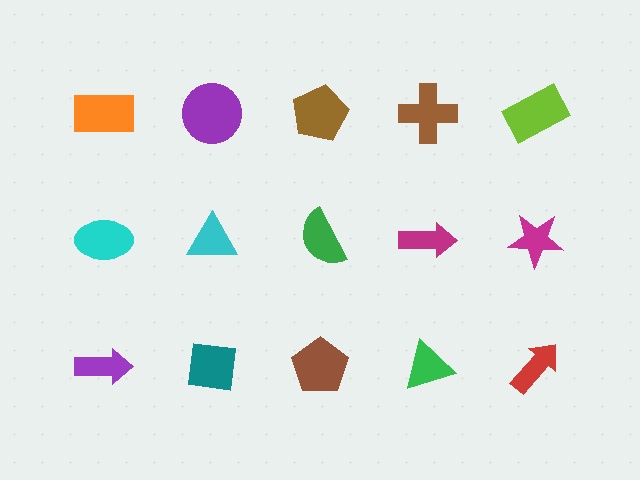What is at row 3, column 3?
A brown pentagon.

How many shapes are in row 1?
5 shapes.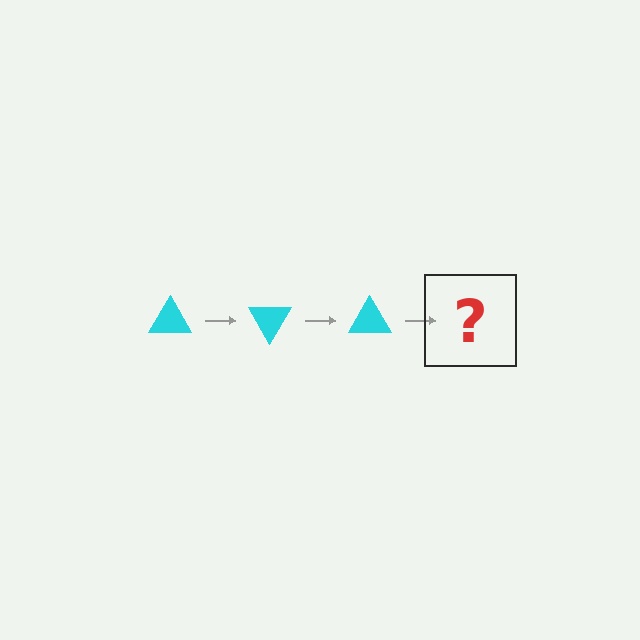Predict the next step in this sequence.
The next step is a cyan triangle rotated 180 degrees.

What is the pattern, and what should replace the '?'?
The pattern is that the triangle rotates 60 degrees each step. The '?' should be a cyan triangle rotated 180 degrees.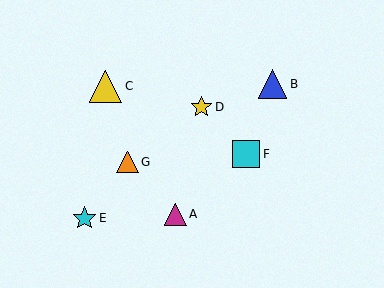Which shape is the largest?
The yellow triangle (labeled C) is the largest.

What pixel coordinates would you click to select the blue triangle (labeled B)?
Click at (273, 84) to select the blue triangle B.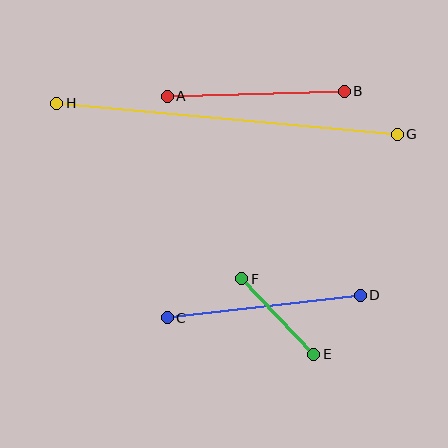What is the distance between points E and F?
The distance is approximately 104 pixels.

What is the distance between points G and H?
The distance is approximately 342 pixels.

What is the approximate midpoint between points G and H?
The midpoint is at approximately (227, 119) pixels.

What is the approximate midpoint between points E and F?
The midpoint is at approximately (278, 316) pixels.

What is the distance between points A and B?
The distance is approximately 177 pixels.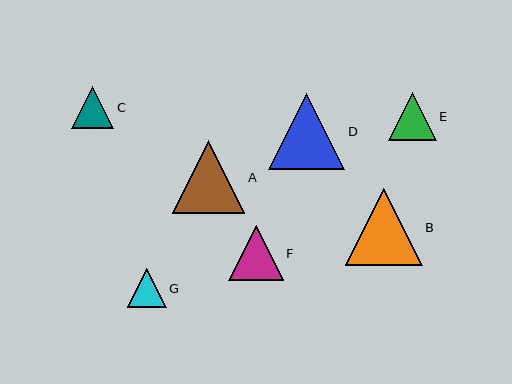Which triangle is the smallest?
Triangle G is the smallest with a size of approximately 39 pixels.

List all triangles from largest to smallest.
From largest to smallest: B, D, A, F, E, C, G.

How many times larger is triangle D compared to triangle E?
Triangle D is approximately 1.6 times the size of triangle E.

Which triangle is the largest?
Triangle B is the largest with a size of approximately 77 pixels.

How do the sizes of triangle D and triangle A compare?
Triangle D and triangle A are approximately the same size.